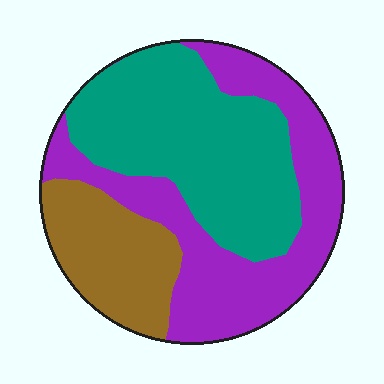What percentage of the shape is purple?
Purple takes up about two fifths (2/5) of the shape.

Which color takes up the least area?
Brown, at roughly 20%.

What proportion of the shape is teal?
Teal takes up about two fifths (2/5) of the shape.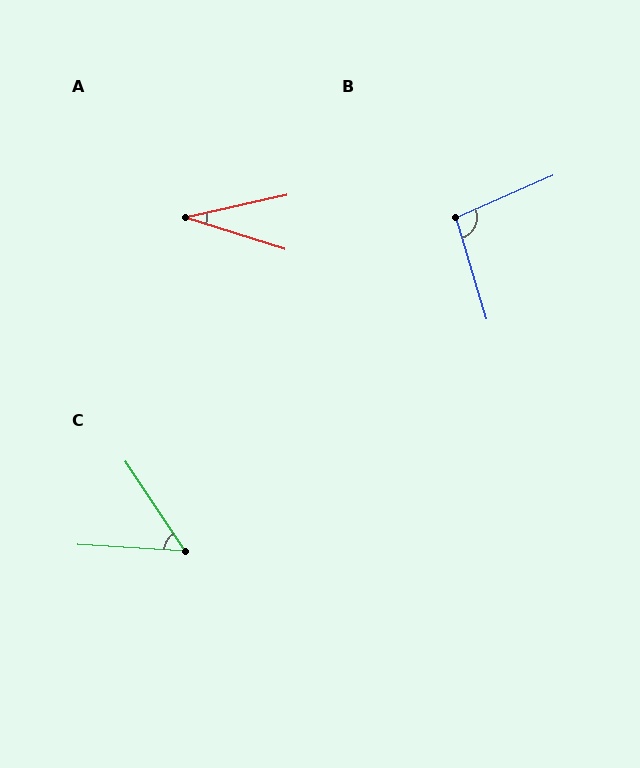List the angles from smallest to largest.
A (30°), C (53°), B (97°).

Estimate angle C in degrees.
Approximately 53 degrees.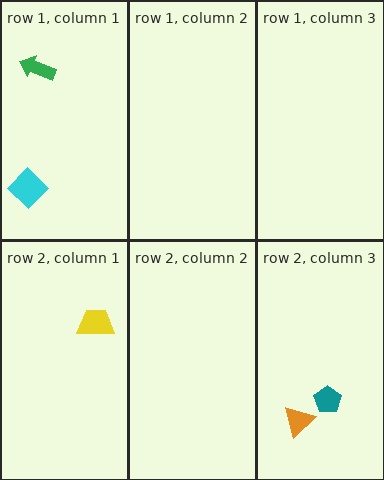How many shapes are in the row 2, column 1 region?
1.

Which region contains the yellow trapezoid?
The row 2, column 1 region.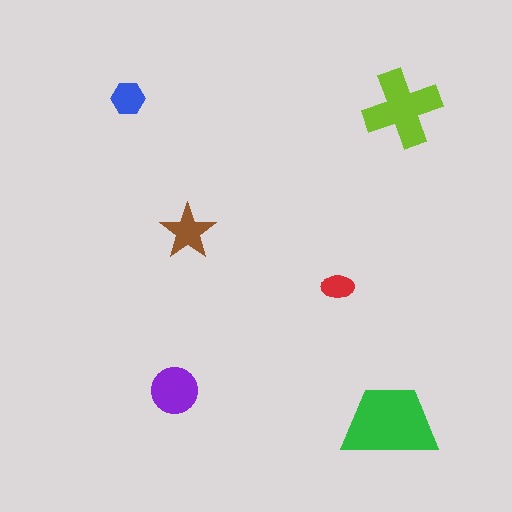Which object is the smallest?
The red ellipse.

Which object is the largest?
The green trapezoid.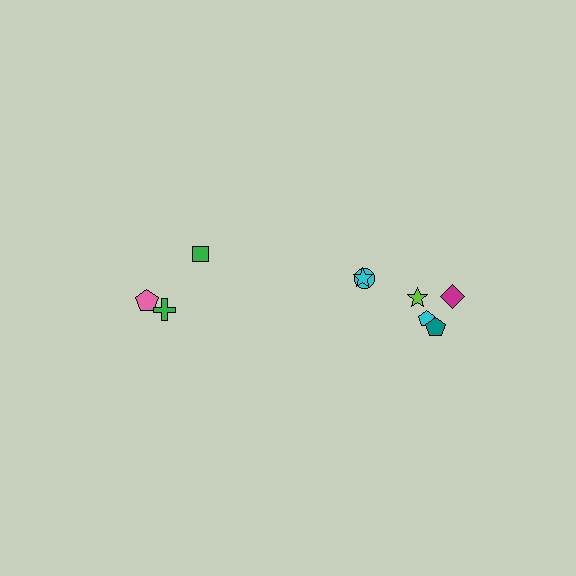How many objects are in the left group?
There are 3 objects.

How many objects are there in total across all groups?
There are 9 objects.